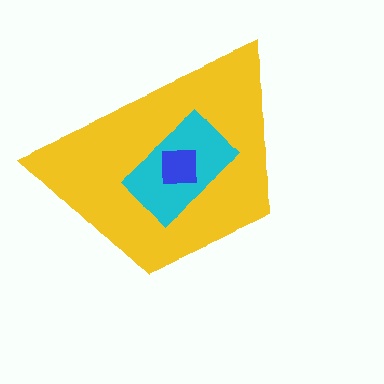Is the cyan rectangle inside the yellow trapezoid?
Yes.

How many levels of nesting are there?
3.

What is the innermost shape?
The blue square.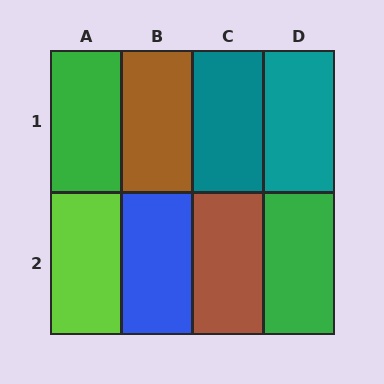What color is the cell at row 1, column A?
Green.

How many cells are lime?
1 cell is lime.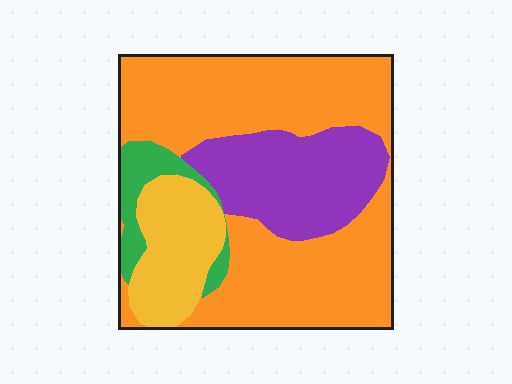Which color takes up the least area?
Green, at roughly 5%.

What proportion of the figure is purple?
Purple covers 22% of the figure.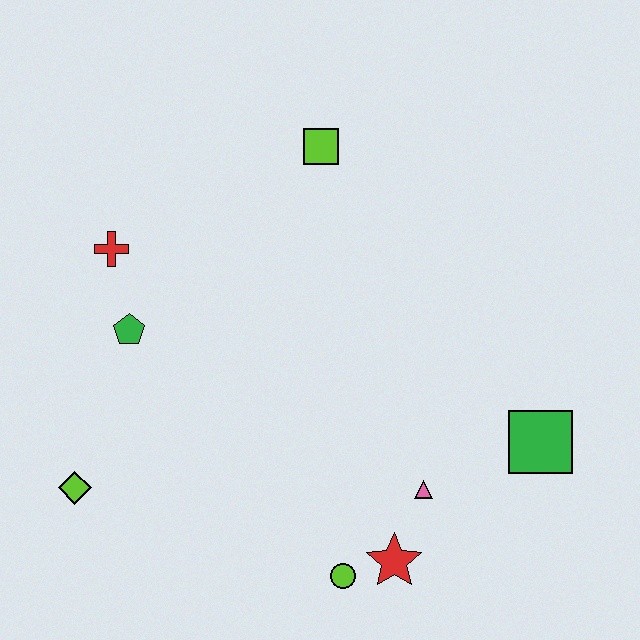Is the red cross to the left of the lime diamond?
No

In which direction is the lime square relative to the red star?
The lime square is above the red star.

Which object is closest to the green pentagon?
The red cross is closest to the green pentagon.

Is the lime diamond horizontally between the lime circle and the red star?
No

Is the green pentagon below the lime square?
Yes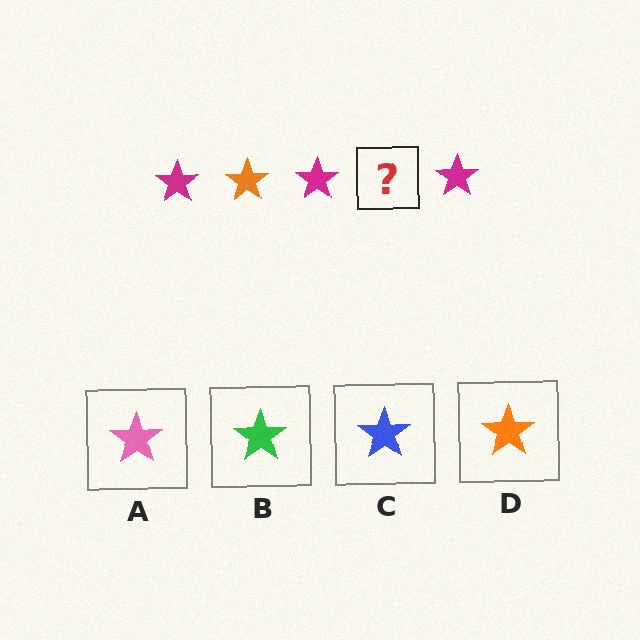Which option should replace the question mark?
Option D.